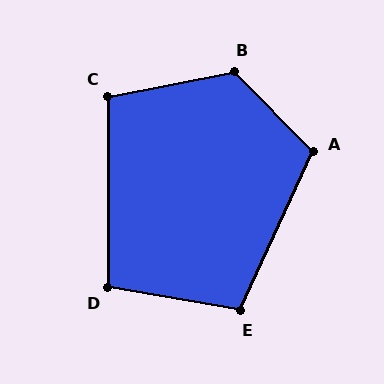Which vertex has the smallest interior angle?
D, at approximately 100 degrees.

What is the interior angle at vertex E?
Approximately 105 degrees (obtuse).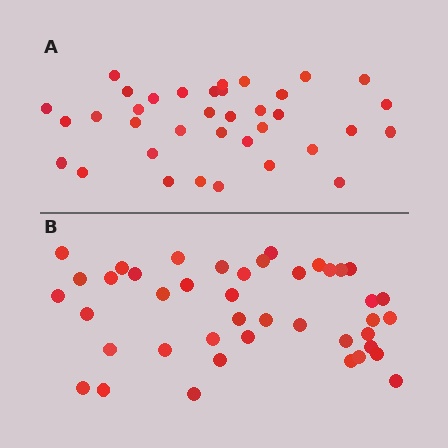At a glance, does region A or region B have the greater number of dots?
Region B (the bottom region) has more dots.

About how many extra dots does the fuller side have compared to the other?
Region B has about 6 more dots than region A.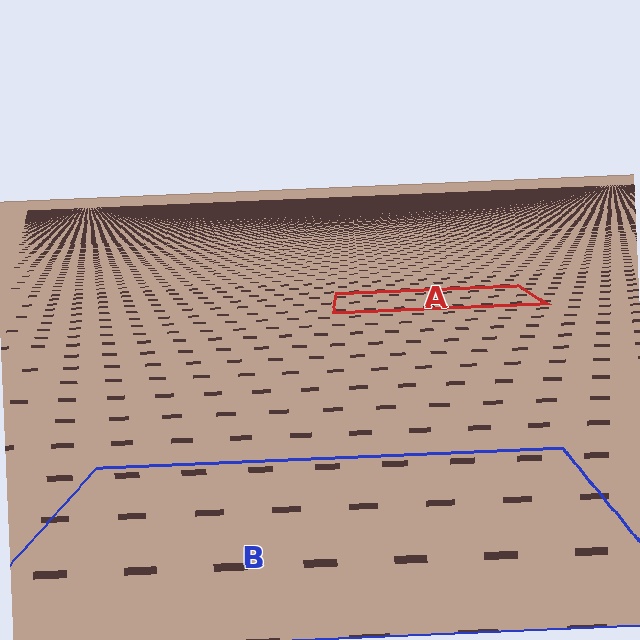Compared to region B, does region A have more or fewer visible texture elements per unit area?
Region A has more texture elements per unit area — they are packed more densely because it is farther away.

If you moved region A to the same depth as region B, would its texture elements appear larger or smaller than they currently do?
They would appear larger. At a closer depth, the same texture elements are projected at a bigger on-screen size.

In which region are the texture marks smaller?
The texture marks are smaller in region A, because it is farther away.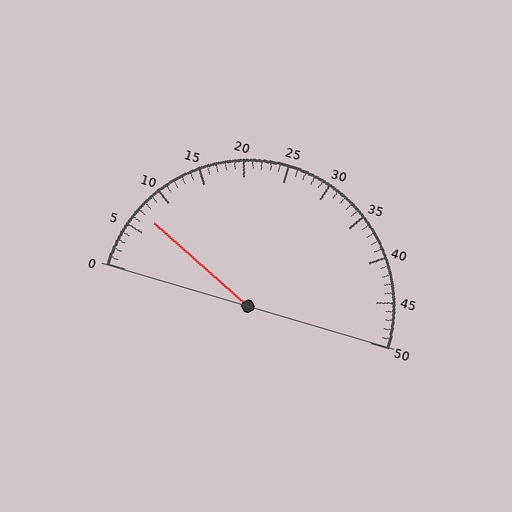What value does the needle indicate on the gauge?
The needle indicates approximately 7.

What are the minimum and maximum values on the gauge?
The gauge ranges from 0 to 50.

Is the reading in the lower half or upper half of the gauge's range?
The reading is in the lower half of the range (0 to 50).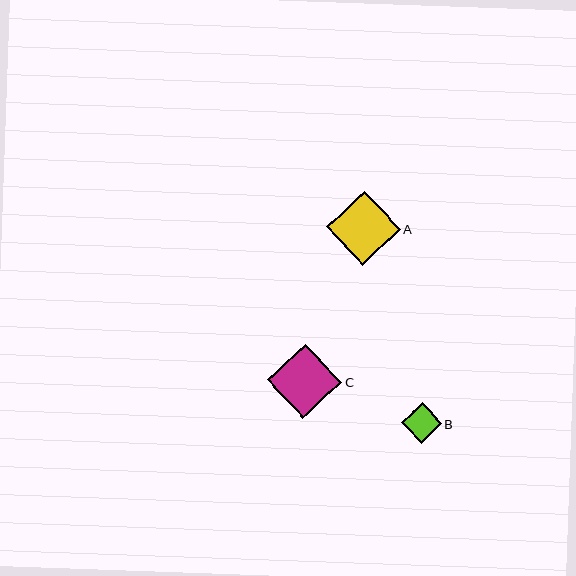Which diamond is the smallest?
Diamond B is the smallest with a size of approximately 40 pixels.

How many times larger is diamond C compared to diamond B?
Diamond C is approximately 1.8 times the size of diamond B.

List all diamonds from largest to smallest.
From largest to smallest: C, A, B.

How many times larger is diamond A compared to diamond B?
Diamond A is approximately 1.8 times the size of diamond B.